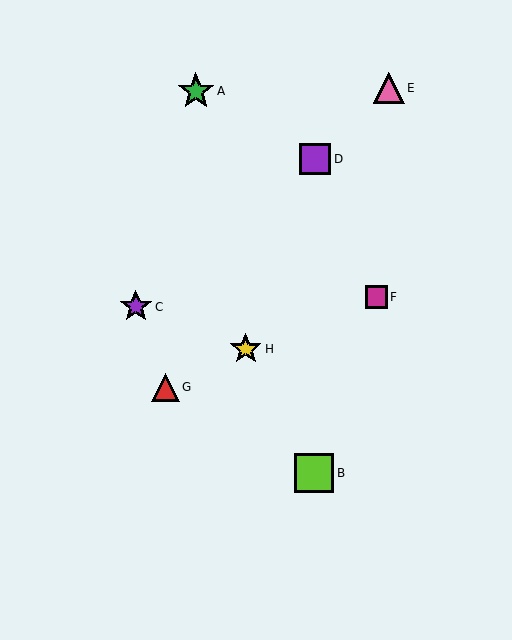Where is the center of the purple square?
The center of the purple square is at (315, 159).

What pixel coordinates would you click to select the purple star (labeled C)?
Click at (136, 307) to select the purple star C.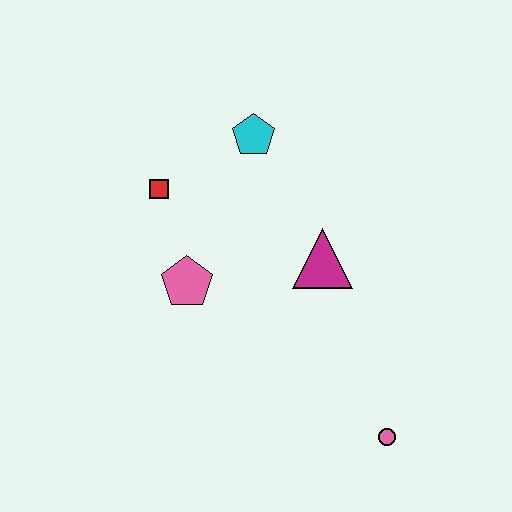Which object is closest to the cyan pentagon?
The red square is closest to the cyan pentagon.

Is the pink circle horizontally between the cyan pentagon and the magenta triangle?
No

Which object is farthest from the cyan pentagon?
The pink circle is farthest from the cyan pentagon.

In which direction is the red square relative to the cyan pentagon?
The red square is to the left of the cyan pentagon.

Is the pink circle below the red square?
Yes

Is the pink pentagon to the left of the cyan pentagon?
Yes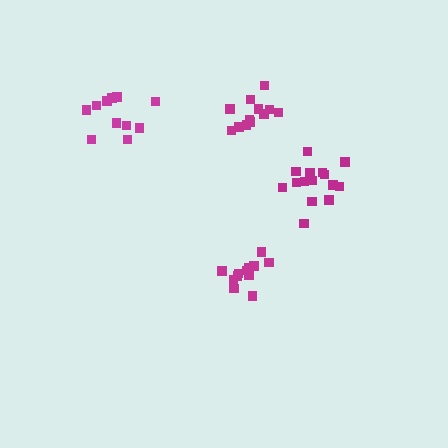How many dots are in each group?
Group 1: 12 dots, Group 2: 15 dots, Group 3: 11 dots, Group 4: 12 dots (50 total).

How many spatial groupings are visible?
There are 4 spatial groupings.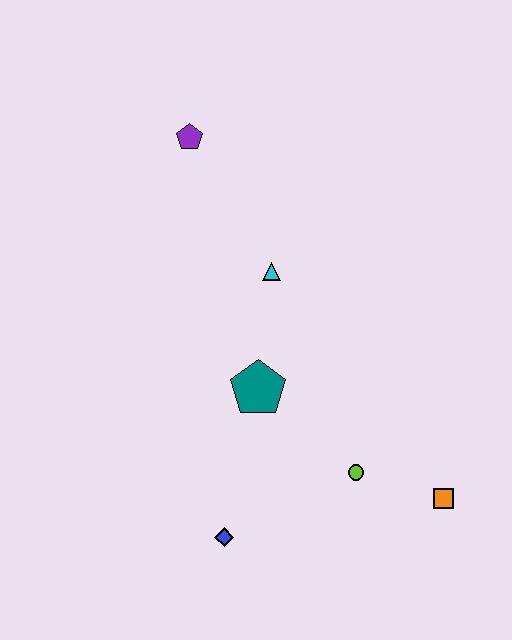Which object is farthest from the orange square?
The purple pentagon is farthest from the orange square.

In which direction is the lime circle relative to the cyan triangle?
The lime circle is below the cyan triangle.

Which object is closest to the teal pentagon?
The cyan triangle is closest to the teal pentagon.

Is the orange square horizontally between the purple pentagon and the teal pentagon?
No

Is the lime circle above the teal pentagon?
No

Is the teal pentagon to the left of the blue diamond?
No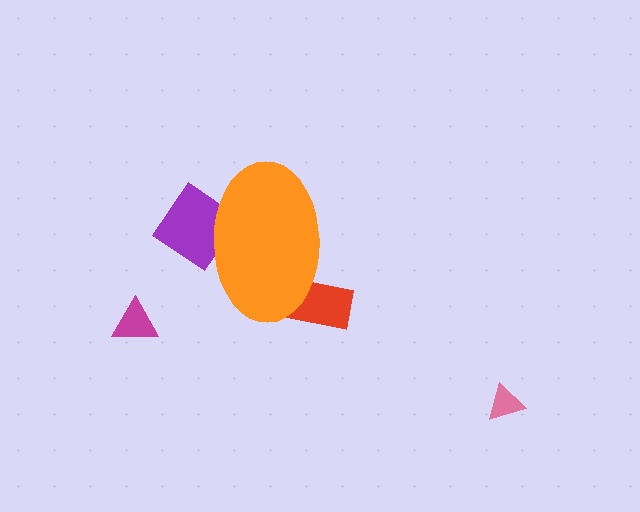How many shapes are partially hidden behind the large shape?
2 shapes are partially hidden.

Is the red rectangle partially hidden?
Yes, the red rectangle is partially hidden behind the orange ellipse.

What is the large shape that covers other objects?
An orange ellipse.